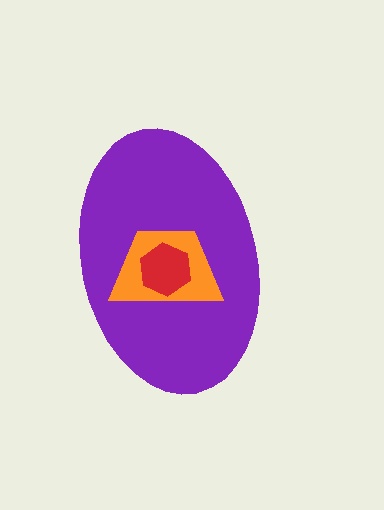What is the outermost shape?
The purple ellipse.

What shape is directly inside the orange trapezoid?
The red hexagon.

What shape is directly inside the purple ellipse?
The orange trapezoid.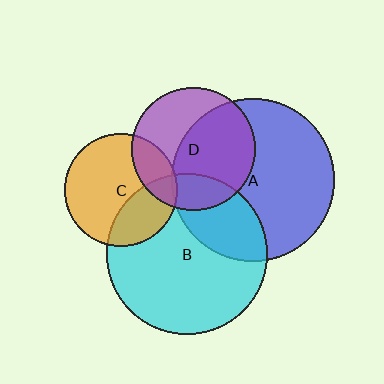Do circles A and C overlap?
Yes.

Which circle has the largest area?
Circle A (blue).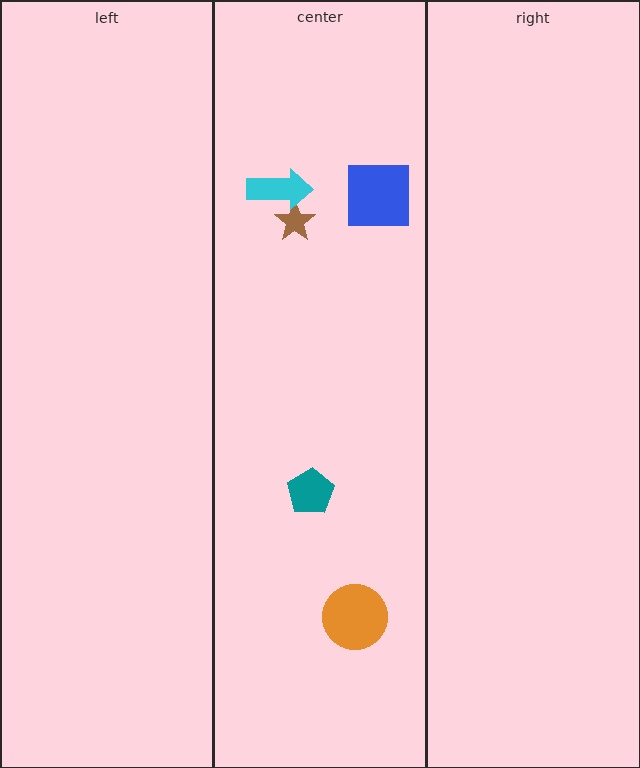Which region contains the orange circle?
The center region.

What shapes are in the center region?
The teal pentagon, the brown star, the blue square, the cyan arrow, the orange circle.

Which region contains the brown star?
The center region.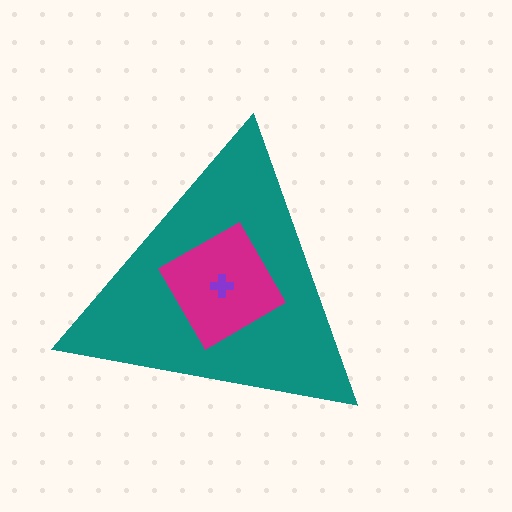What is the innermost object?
The purple cross.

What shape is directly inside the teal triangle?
The magenta diamond.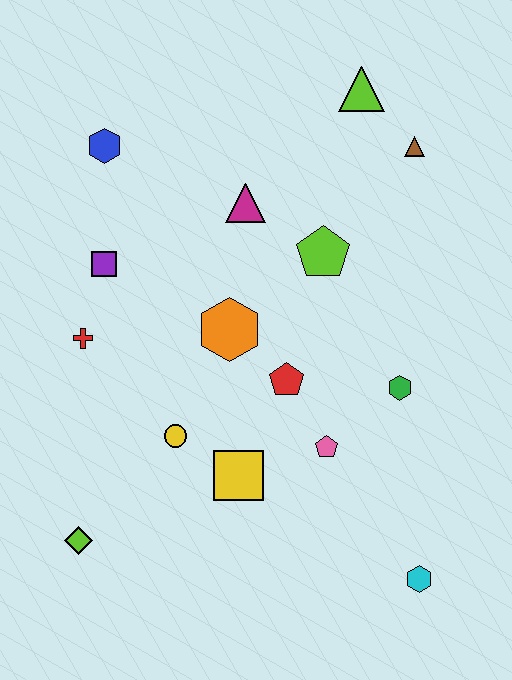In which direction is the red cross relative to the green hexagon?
The red cross is to the left of the green hexagon.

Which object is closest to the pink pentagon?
The red pentagon is closest to the pink pentagon.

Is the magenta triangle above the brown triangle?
No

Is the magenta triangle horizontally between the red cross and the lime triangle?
Yes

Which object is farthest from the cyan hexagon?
The blue hexagon is farthest from the cyan hexagon.